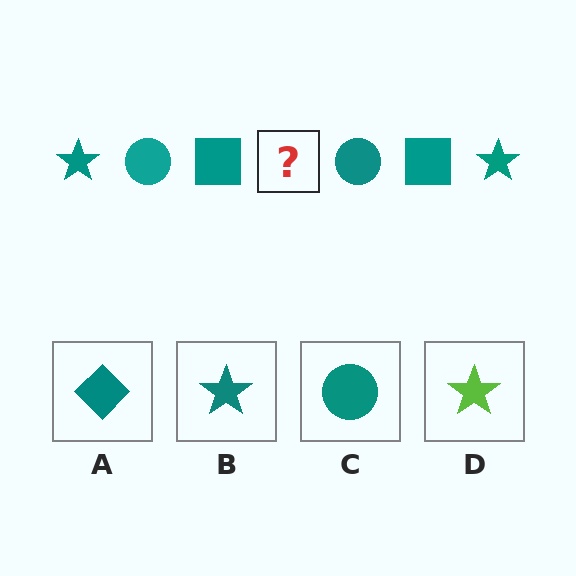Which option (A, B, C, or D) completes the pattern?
B.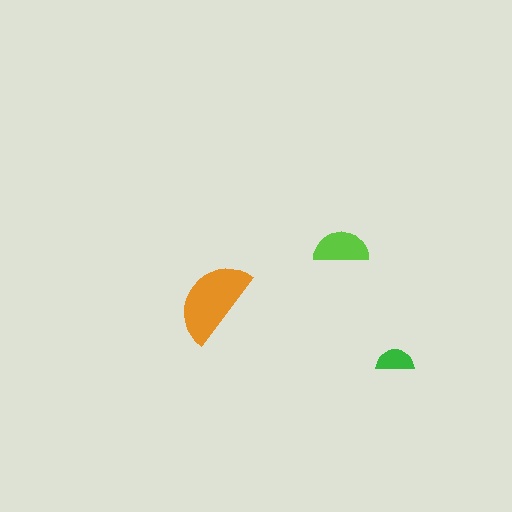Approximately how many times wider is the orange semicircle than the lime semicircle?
About 1.5 times wider.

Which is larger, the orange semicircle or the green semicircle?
The orange one.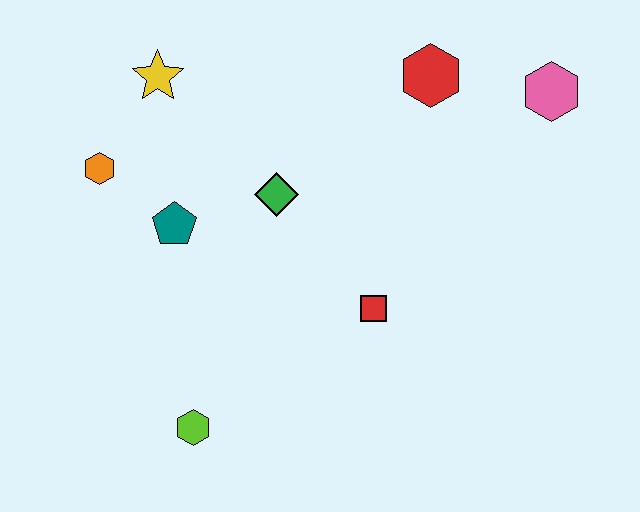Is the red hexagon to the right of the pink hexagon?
No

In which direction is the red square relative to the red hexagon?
The red square is below the red hexagon.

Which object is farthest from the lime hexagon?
The pink hexagon is farthest from the lime hexagon.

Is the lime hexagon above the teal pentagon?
No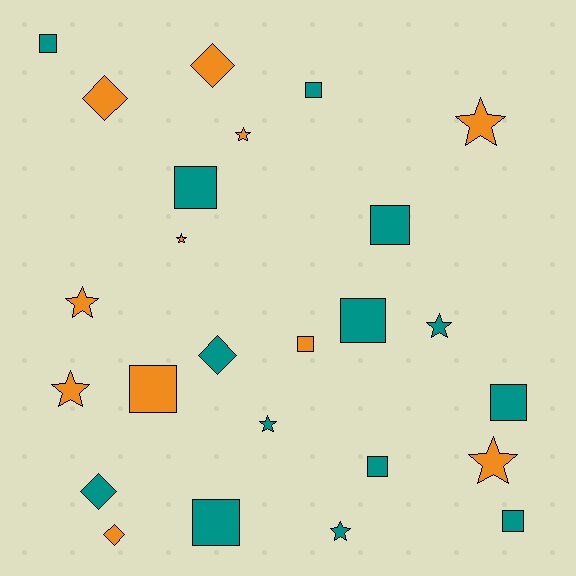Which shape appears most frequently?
Square, with 11 objects.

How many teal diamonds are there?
There are 2 teal diamonds.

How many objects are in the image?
There are 25 objects.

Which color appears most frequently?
Teal, with 14 objects.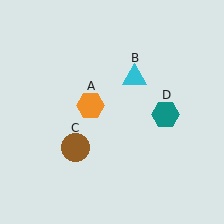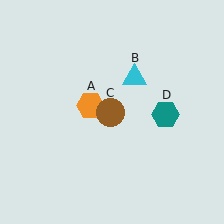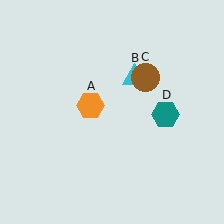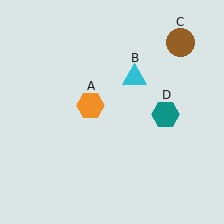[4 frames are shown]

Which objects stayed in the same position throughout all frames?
Orange hexagon (object A) and cyan triangle (object B) and teal hexagon (object D) remained stationary.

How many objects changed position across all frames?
1 object changed position: brown circle (object C).